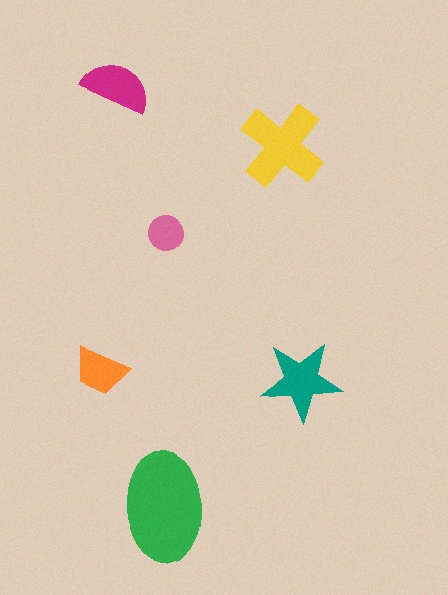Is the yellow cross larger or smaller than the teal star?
Larger.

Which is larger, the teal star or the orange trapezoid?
The teal star.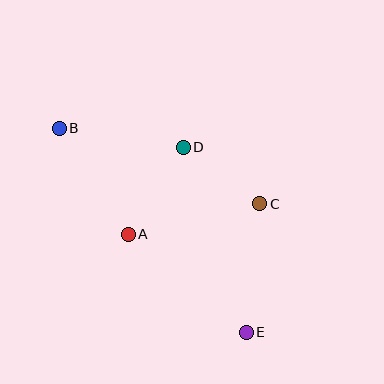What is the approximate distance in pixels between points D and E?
The distance between D and E is approximately 195 pixels.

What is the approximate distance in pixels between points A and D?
The distance between A and D is approximately 103 pixels.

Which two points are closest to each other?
Points C and D are closest to each other.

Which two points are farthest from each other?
Points B and E are farthest from each other.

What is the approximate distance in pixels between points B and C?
The distance between B and C is approximately 214 pixels.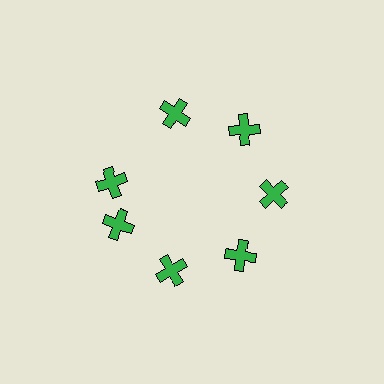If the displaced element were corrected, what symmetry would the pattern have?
It would have 7-fold rotational symmetry — the pattern would map onto itself every 51 degrees.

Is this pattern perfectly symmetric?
No. The 7 green crosses are arranged in a ring, but one element near the 10 o'clock position is rotated out of alignment along the ring, breaking the 7-fold rotational symmetry.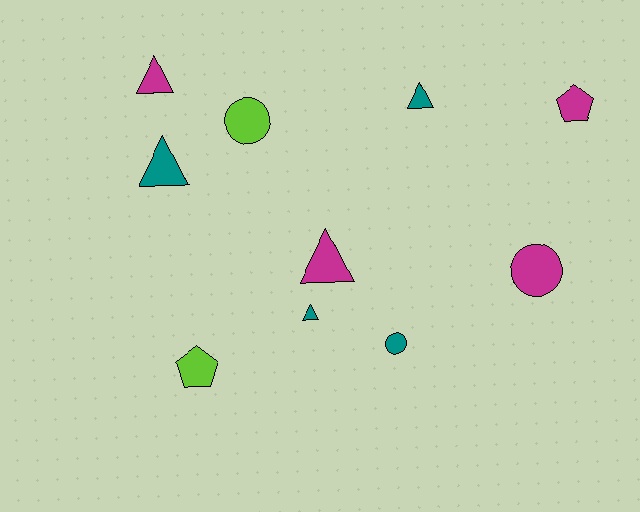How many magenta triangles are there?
There are 2 magenta triangles.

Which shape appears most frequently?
Triangle, with 5 objects.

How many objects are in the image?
There are 10 objects.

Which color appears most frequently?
Teal, with 4 objects.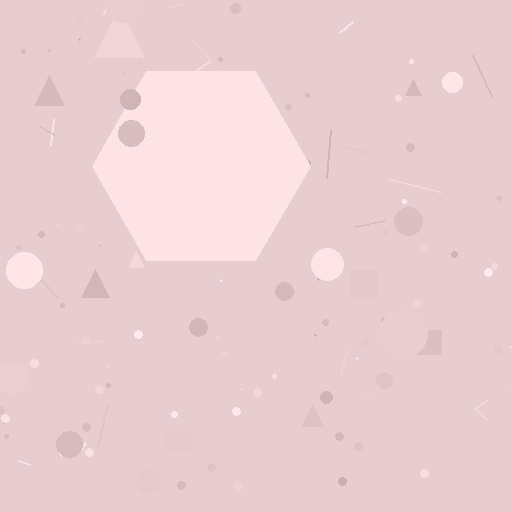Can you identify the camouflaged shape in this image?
The camouflaged shape is a hexagon.